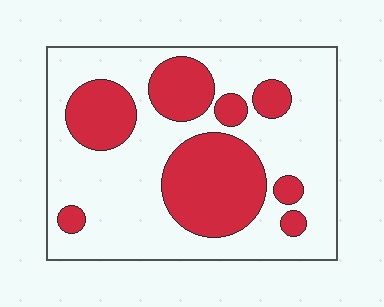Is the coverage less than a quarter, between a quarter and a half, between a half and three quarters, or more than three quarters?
Between a quarter and a half.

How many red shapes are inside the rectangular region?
8.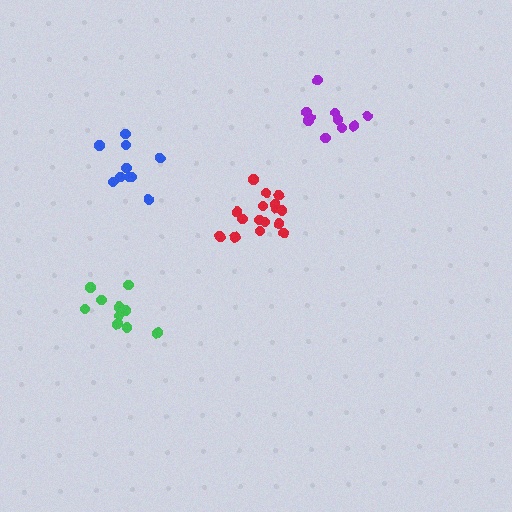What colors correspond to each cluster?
The clusters are colored: red, purple, blue, green.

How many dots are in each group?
Group 1: 16 dots, Group 2: 10 dots, Group 3: 10 dots, Group 4: 10 dots (46 total).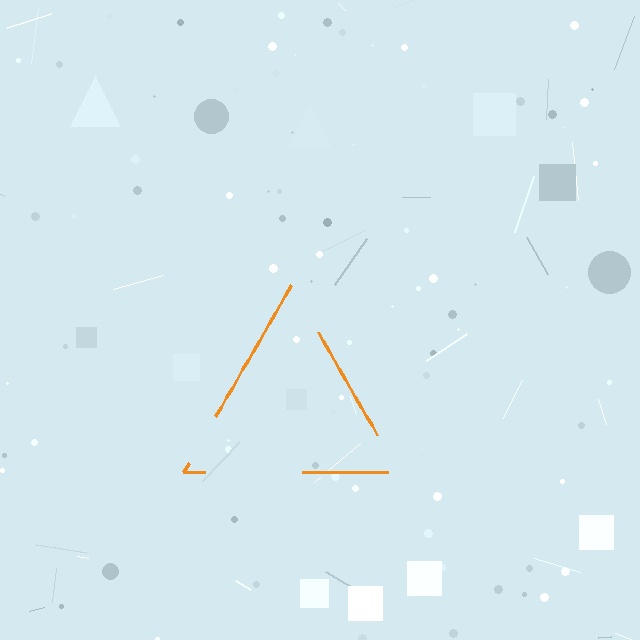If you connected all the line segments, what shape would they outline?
They would outline a triangle.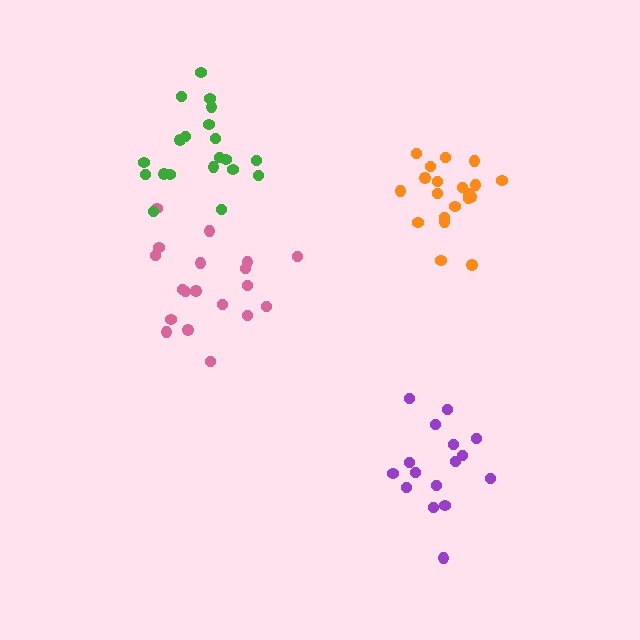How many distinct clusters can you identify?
There are 4 distinct clusters.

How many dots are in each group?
Group 1: 20 dots, Group 2: 19 dots, Group 3: 20 dots, Group 4: 16 dots (75 total).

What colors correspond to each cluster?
The clusters are colored: orange, pink, green, purple.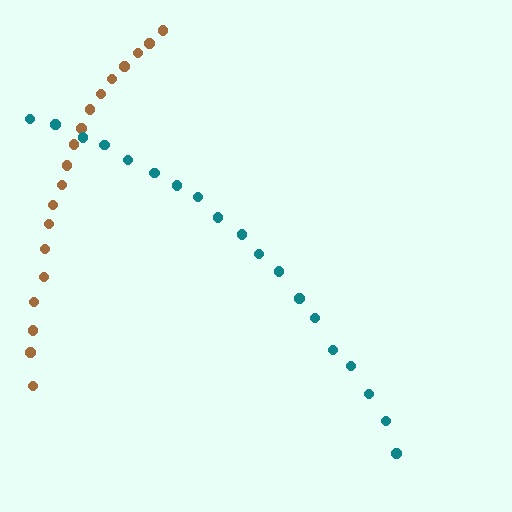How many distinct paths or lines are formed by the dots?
There are 2 distinct paths.